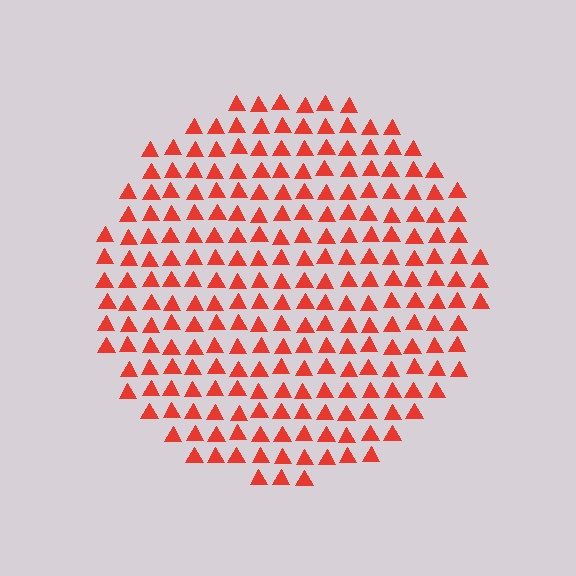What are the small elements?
The small elements are triangles.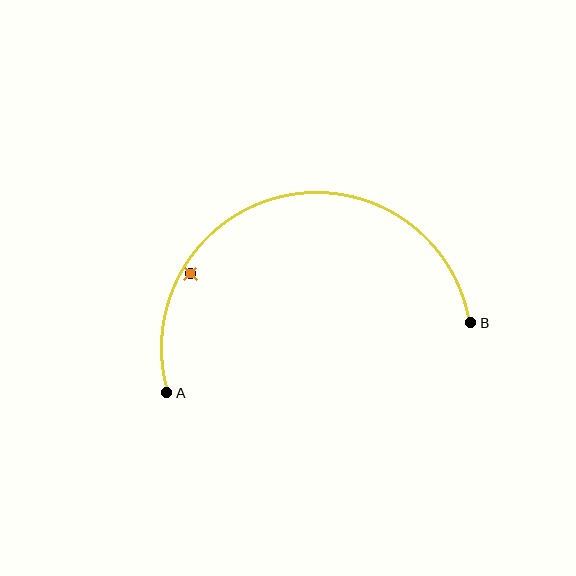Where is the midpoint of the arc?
The arc midpoint is the point on the curve farthest from the straight line joining A and B. It sits above that line.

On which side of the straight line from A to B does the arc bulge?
The arc bulges above the straight line connecting A and B.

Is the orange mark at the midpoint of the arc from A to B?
No — the orange mark does not lie on the arc at all. It sits slightly inside the curve.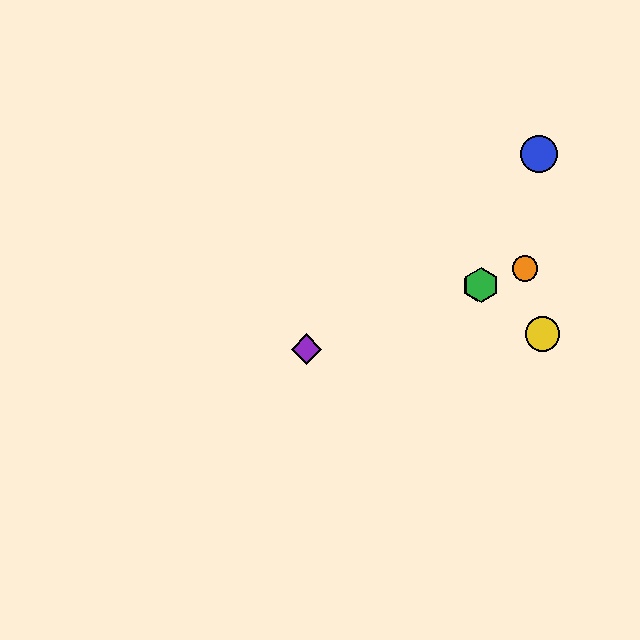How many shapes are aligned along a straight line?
4 shapes (the red hexagon, the green hexagon, the purple diamond, the orange circle) are aligned along a straight line.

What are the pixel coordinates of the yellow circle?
The yellow circle is at (543, 334).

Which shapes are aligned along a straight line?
The red hexagon, the green hexagon, the purple diamond, the orange circle are aligned along a straight line.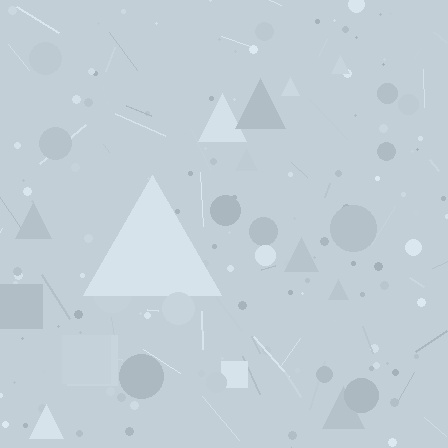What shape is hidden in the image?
A triangle is hidden in the image.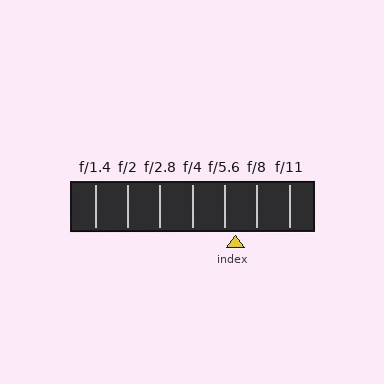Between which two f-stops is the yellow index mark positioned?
The index mark is between f/5.6 and f/8.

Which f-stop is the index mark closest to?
The index mark is closest to f/5.6.